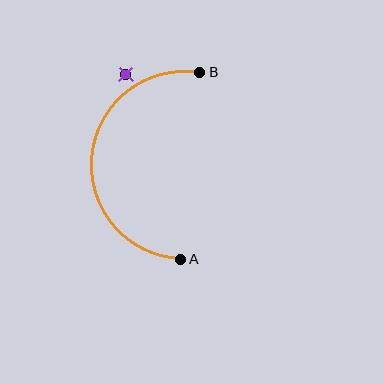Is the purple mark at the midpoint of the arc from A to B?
No — the purple mark does not lie on the arc at all. It sits slightly outside the curve.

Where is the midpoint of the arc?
The arc midpoint is the point on the curve farthest from the straight line joining A and B. It sits to the left of that line.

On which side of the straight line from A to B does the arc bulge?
The arc bulges to the left of the straight line connecting A and B.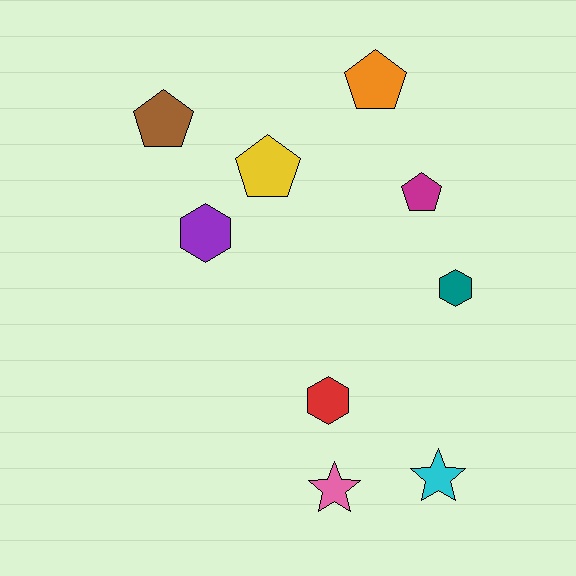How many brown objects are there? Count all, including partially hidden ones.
There is 1 brown object.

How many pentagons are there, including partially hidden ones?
There are 4 pentagons.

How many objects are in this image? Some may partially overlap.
There are 9 objects.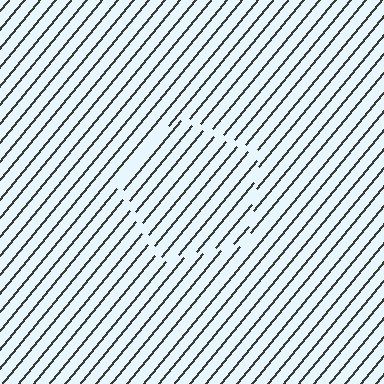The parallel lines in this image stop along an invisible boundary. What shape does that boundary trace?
An illusory pentagon. The interior of the shape contains the same grating, shifted by half a period — the contour is defined by the phase discontinuity where line-ends from the inner and outer gratings abut.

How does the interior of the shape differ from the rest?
The interior of the shape contains the same grating, shifted by half a period — the contour is defined by the phase discontinuity where line-ends from the inner and outer gratings abut.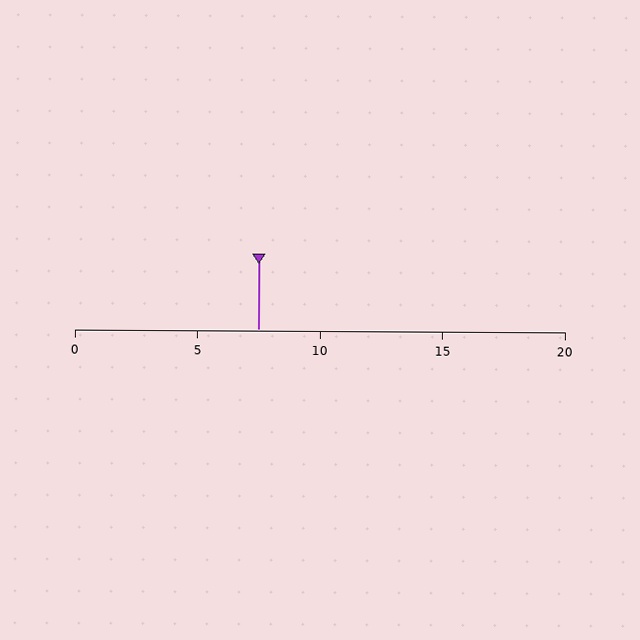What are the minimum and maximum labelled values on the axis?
The axis runs from 0 to 20.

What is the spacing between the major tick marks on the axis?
The major ticks are spaced 5 apart.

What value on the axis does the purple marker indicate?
The marker indicates approximately 7.5.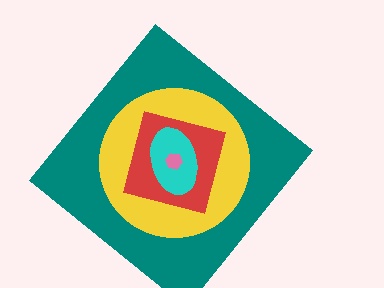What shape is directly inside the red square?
The cyan ellipse.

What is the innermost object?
The pink hexagon.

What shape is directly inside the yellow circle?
The red square.